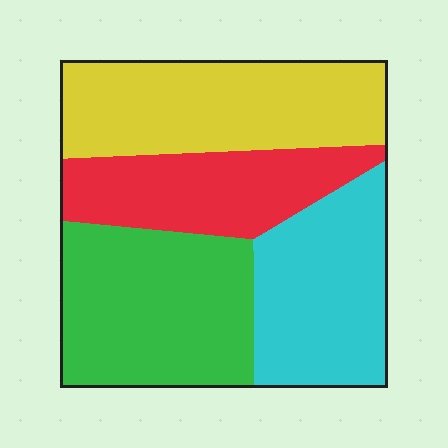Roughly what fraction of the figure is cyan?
Cyan covers roughly 25% of the figure.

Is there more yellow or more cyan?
Yellow.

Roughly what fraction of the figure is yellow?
Yellow takes up about one quarter (1/4) of the figure.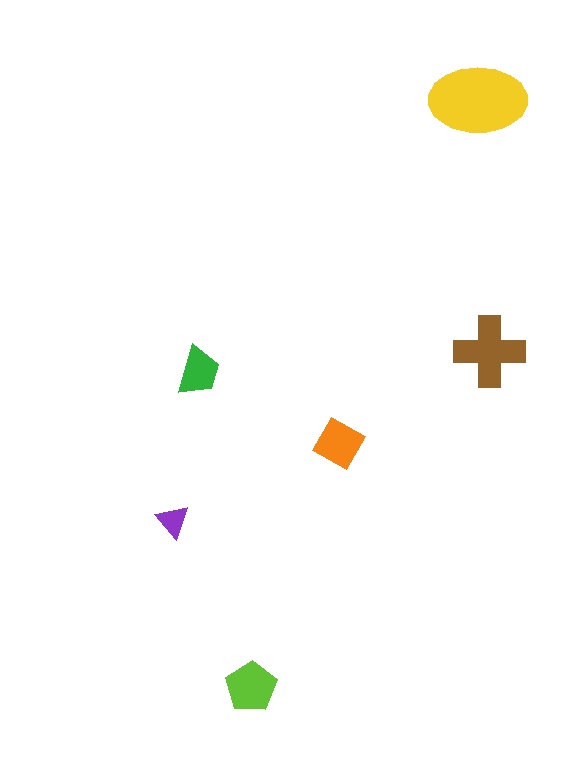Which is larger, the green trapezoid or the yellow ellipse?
The yellow ellipse.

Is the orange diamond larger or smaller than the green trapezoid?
Larger.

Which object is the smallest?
The purple triangle.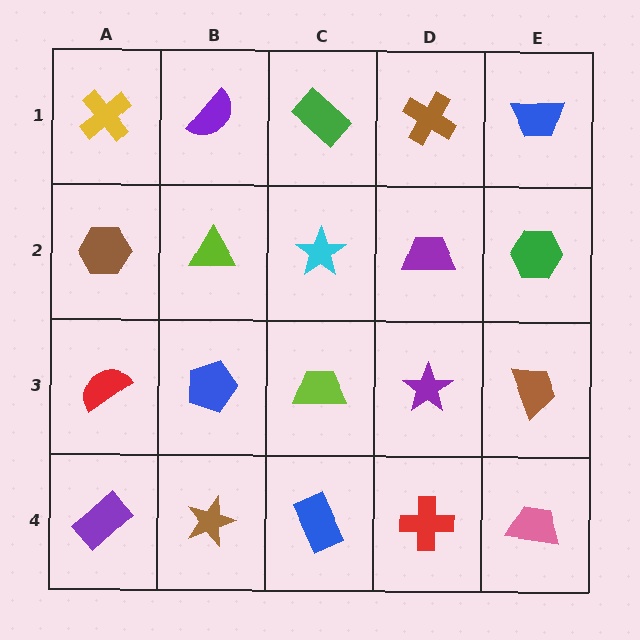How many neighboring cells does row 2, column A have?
3.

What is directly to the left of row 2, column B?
A brown hexagon.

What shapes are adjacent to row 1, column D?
A purple trapezoid (row 2, column D), a green rectangle (row 1, column C), a blue trapezoid (row 1, column E).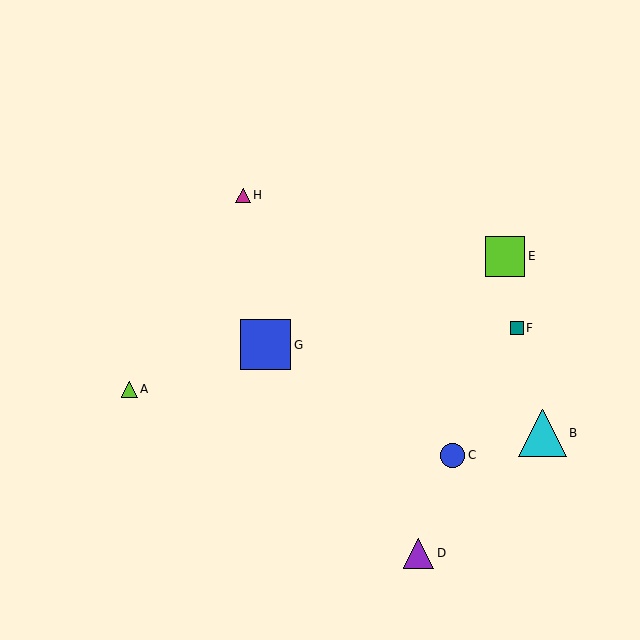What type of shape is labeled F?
Shape F is a teal square.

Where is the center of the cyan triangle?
The center of the cyan triangle is at (543, 433).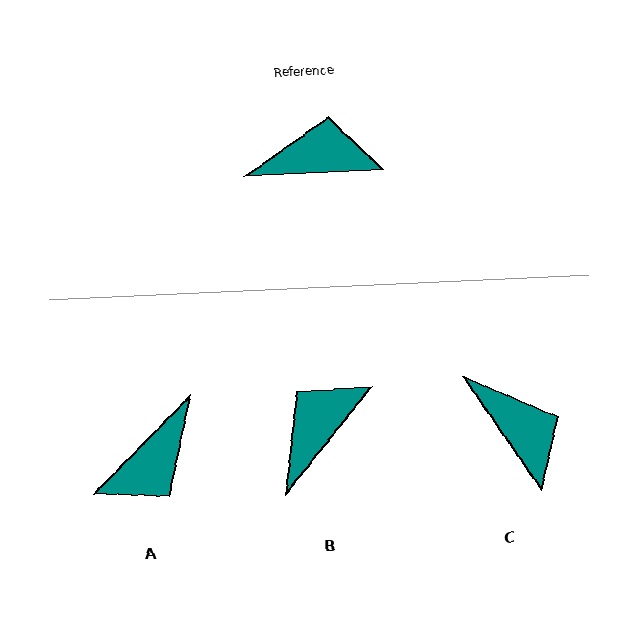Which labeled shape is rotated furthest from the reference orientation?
A, about 138 degrees away.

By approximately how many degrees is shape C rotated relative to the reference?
Approximately 58 degrees clockwise.